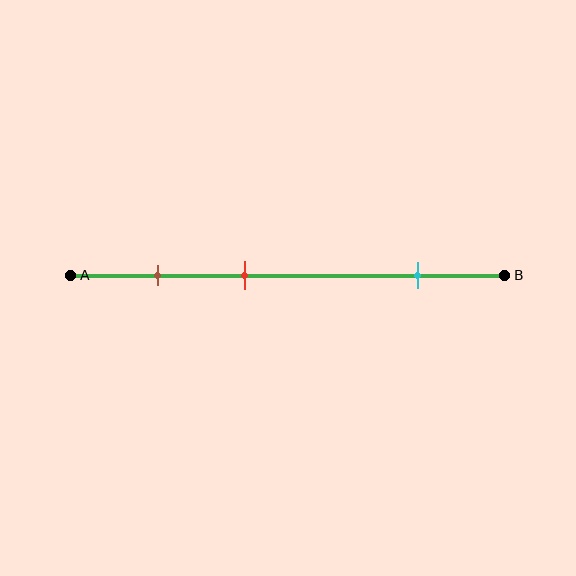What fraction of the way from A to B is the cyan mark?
The cyan mark is approximately 80% (0.8) of the way from A to B.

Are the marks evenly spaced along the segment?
No, the marks are not evenly spaced.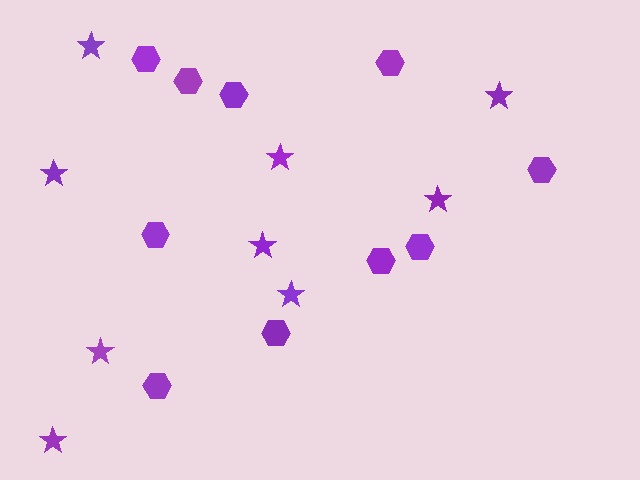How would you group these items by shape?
There are 2 groups: one group of stars (9) and one group of hexagons (10).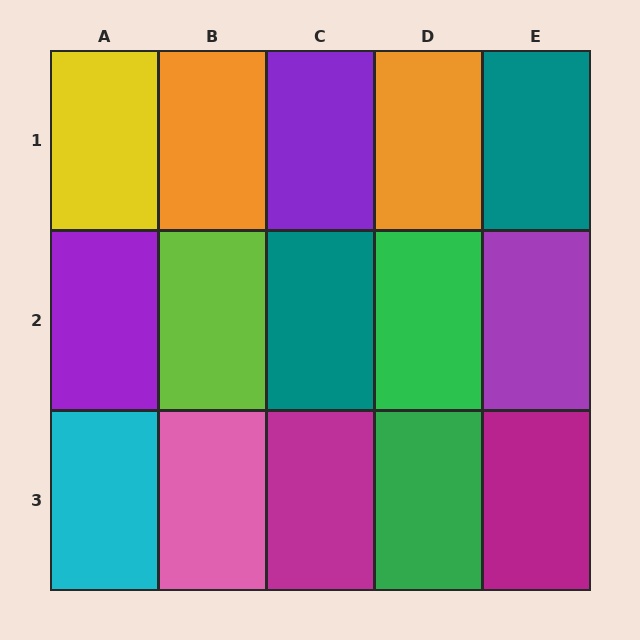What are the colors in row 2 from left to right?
Purple, lime, teal, green, purple.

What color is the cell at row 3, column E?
Magenta.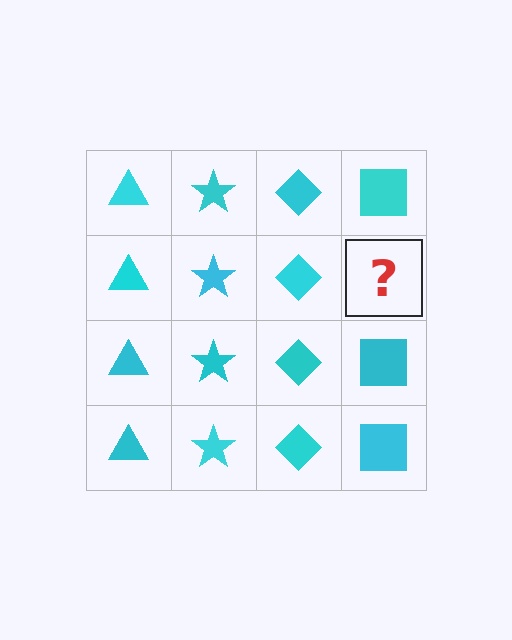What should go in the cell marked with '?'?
The missing cell should contain a cyan square.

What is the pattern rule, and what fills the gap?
The rule is that each column has a consistent shape. The gap should be filled with a cyan square.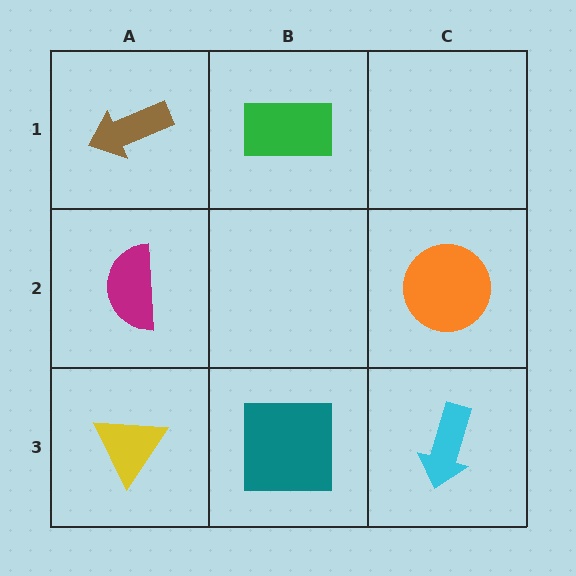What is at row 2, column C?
An orange circle.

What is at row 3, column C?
A cyan arrow.